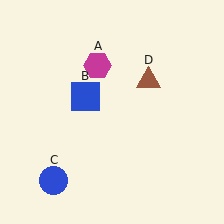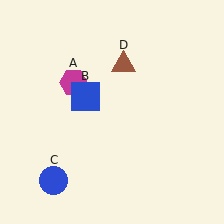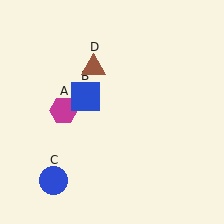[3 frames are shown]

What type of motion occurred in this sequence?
The magenta hexagon (object A), brown triangle (object D) rotated counterclockwise around the center of the scene.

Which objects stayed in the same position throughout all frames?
Blue square (object B) and blue circle (object C) remained stationary.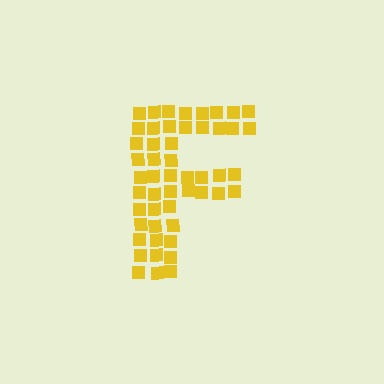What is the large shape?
The large shape is the letter F.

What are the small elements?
The small elements are squares.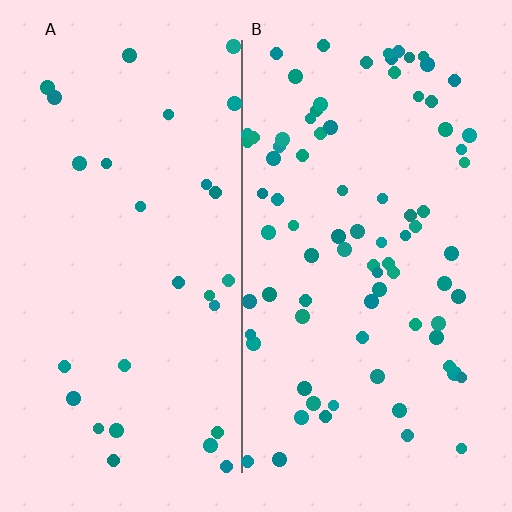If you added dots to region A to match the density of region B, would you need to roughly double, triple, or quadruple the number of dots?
Approximately triple.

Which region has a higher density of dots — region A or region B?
B (the right).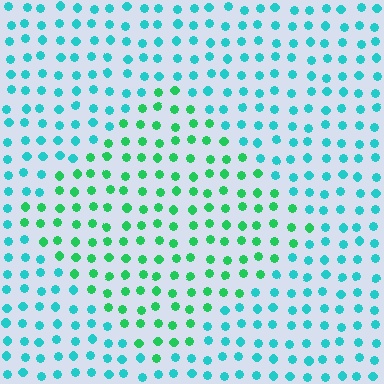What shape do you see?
I see a diamond.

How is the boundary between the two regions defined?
The boundary is defined purely by a slight shift in hue (about 40 degrees). Spacing, size, and orientation are identical on both sides.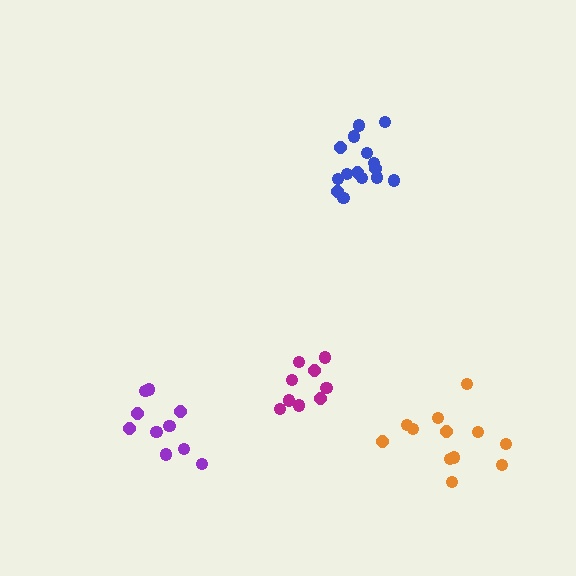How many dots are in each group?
Group 1: 15 dots, Group 2: 12 dots, Group 3: 9 dots, Group 4: 10 dots (46 total).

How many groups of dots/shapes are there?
There are 4 groups.